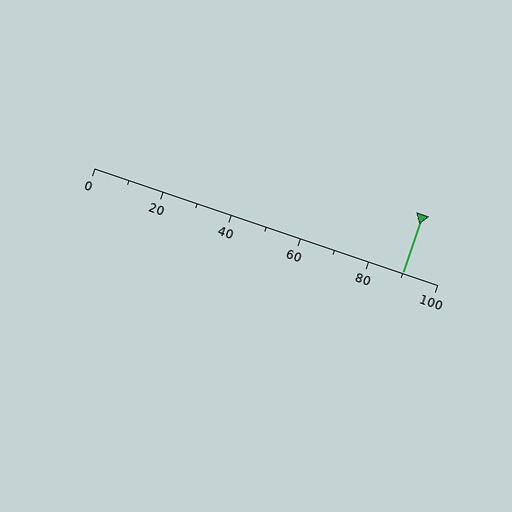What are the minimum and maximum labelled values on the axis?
The axis runs from 0 to 100.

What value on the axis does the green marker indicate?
The marker indicates approximately 90.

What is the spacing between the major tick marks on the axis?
The major ticks are spaced 20 apart.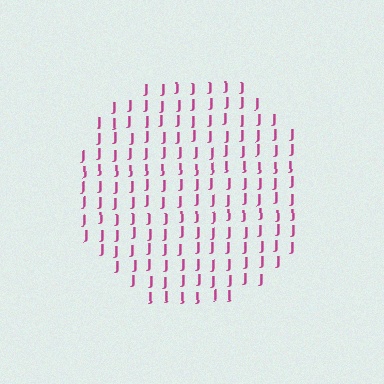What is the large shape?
The large shape is a circle.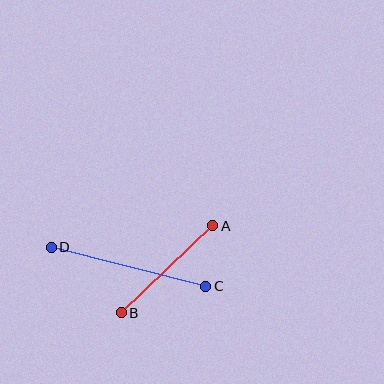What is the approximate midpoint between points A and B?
The midpoint is at approximately (167, 269) pixels.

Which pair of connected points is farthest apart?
Points C and D are farthest apart.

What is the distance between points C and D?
The distance is approximately 159 pixels.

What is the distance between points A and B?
The distance is approximately 127 pixels.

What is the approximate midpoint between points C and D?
The midpoint is at approximately (129, 267) pixels.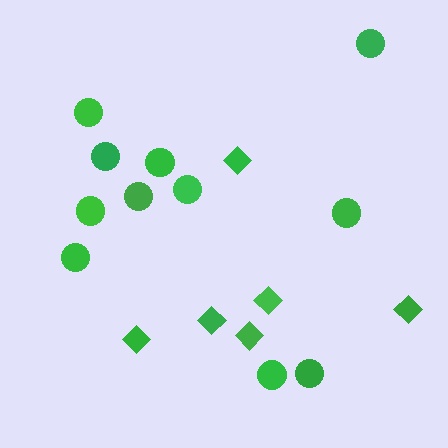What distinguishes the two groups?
There are 2 groups: one group of diamonds (6) and one group of circles (11).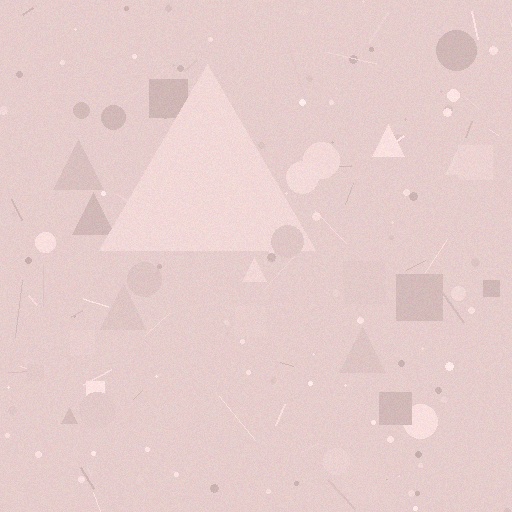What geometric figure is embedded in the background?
A triangle is embedded in the background.